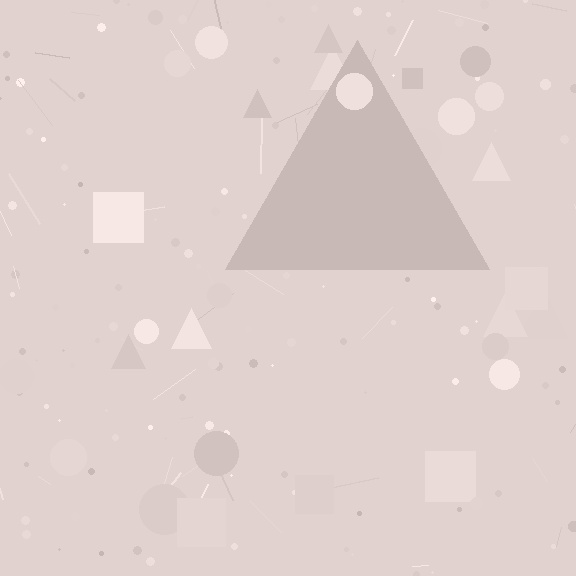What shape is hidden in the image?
A triangle is hidden in the image.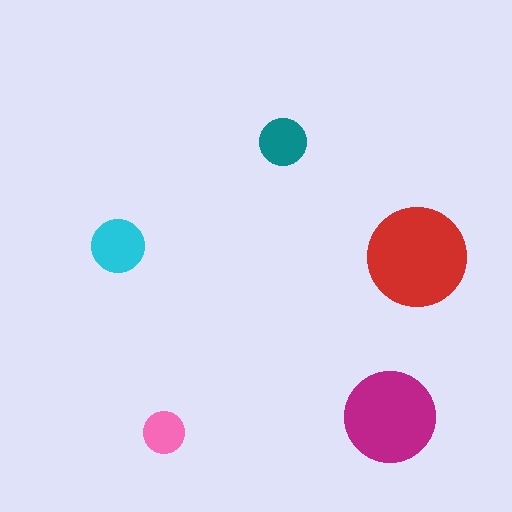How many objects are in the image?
There are 5 objects in the image.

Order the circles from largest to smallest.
the red one, the magenta one, the cyan one, the teal one, the pink one.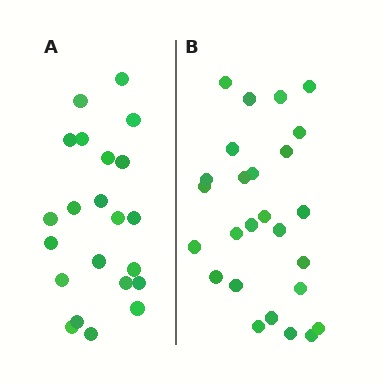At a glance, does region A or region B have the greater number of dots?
Region B (the right region) has more dots.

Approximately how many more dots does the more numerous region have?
Region B has about 4 more dots than region A.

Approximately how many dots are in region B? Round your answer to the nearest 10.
About 30 dots. (The exact count is 26, which rounds to 30.)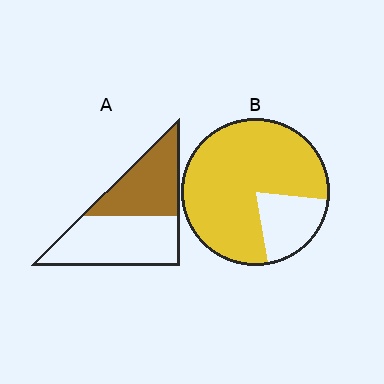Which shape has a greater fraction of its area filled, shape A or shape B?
Shape B.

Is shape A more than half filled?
No.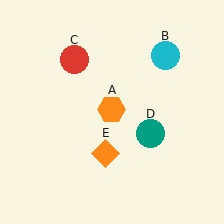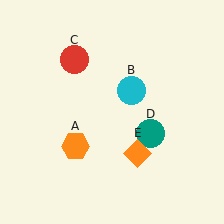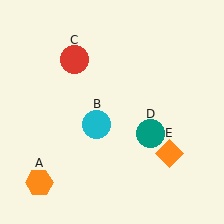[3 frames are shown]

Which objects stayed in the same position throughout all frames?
Red circle (object C) and teal circle (object D) remained stationary.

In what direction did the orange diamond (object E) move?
The orange diamond (object E) moved right.